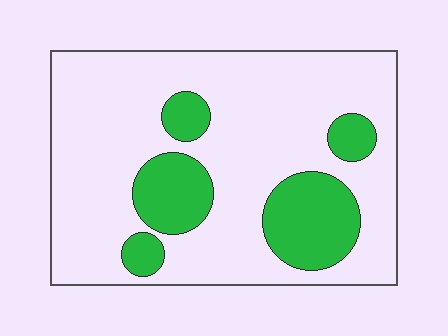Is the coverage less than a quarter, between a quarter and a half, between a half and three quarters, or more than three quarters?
Less than a quarter.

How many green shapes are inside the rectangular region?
5.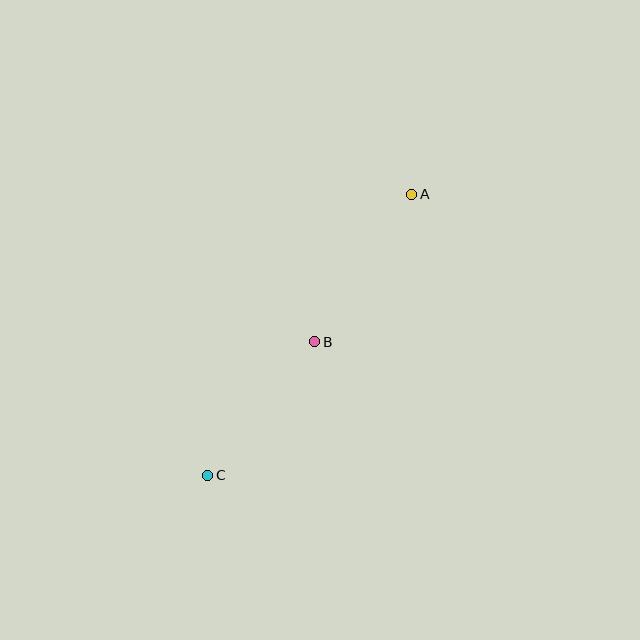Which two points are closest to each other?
Points B and C are closest to each other.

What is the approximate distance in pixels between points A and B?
The distance between A and B is approximately 177 pixels.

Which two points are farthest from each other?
Points A and C are farthest from each other.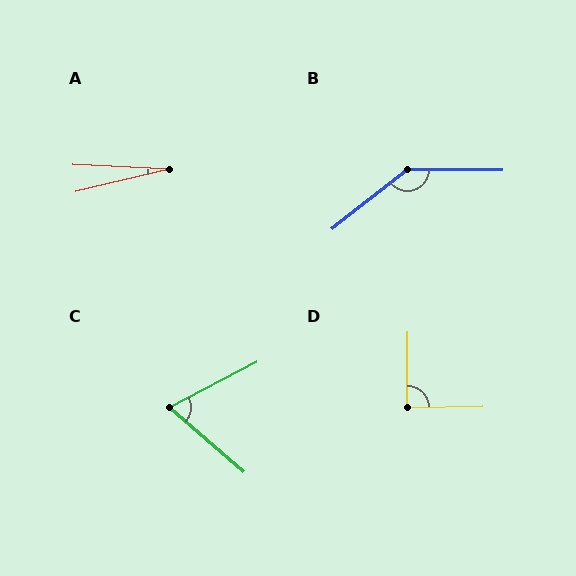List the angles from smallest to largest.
A (16°), C (68°), D (88°), B (141°).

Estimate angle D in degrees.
Approximately 88 degrees.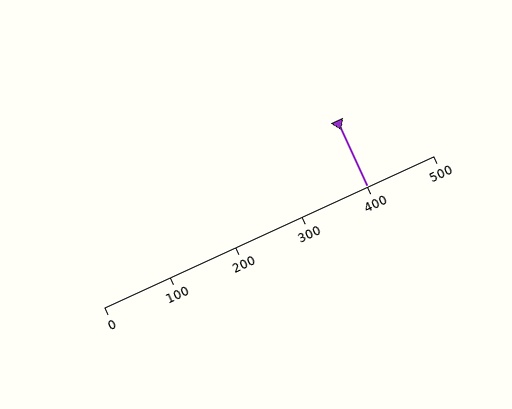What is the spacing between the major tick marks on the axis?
The major ticks are spaced 100 apart.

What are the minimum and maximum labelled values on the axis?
The axis runs from 0 to 500.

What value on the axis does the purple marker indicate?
The marker indicates approximately 400.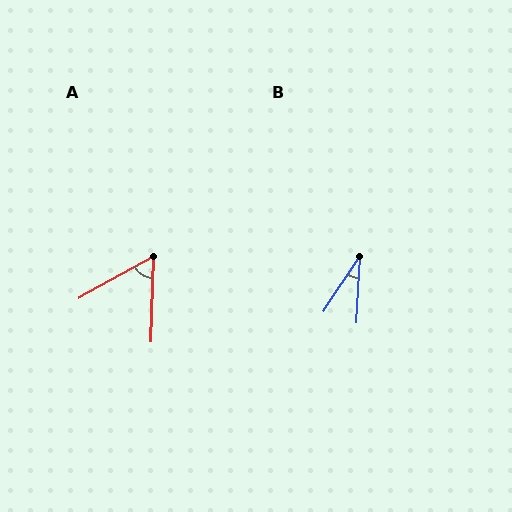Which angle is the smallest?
B, at approximately 31 degrees.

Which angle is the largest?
A, at approximately 59 degrees.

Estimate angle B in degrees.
Approximately 31 degrees.